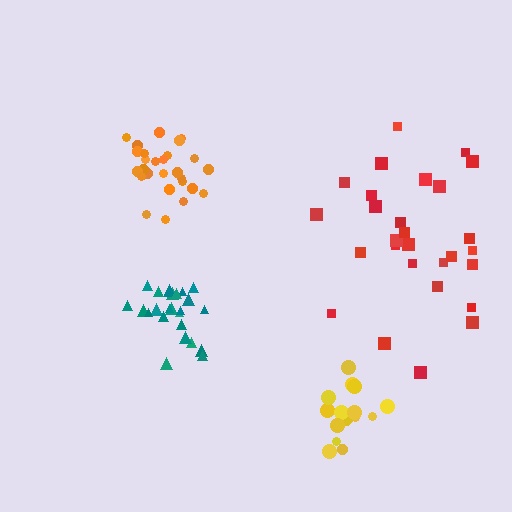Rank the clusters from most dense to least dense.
orange, teal, yellow, red.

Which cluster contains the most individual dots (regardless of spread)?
Red (28).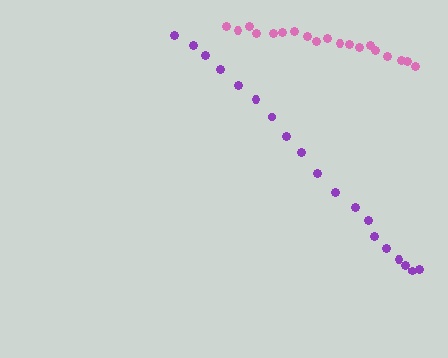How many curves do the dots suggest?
There are 2 distinct paths.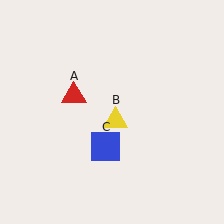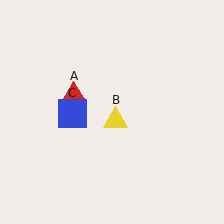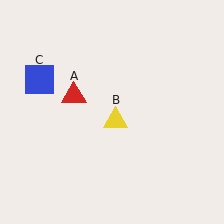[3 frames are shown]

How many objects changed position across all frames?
1 object changed position: blue square (object C).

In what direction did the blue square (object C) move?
The blue square (object C) moved up and to the left.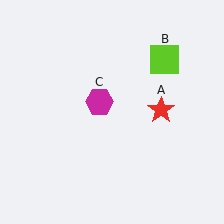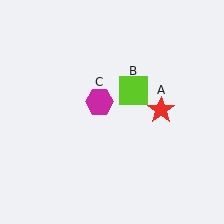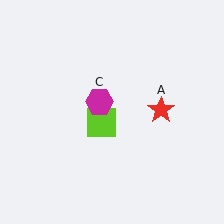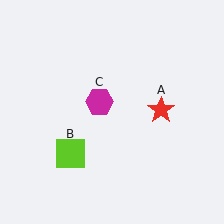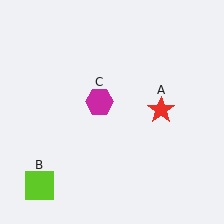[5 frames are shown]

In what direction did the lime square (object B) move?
The lime square (object B) moved down and to the left.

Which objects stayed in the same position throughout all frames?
Red star (object A) and magenta hexagon (object C) remained stationary.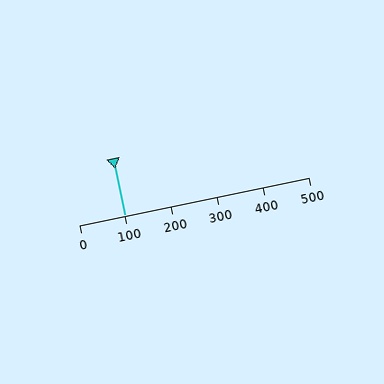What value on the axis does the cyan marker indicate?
The marker indicates approximately 100.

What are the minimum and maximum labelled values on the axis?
The axis runs from 0 to 500.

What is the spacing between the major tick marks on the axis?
The major ticks are spaced 100 apart.